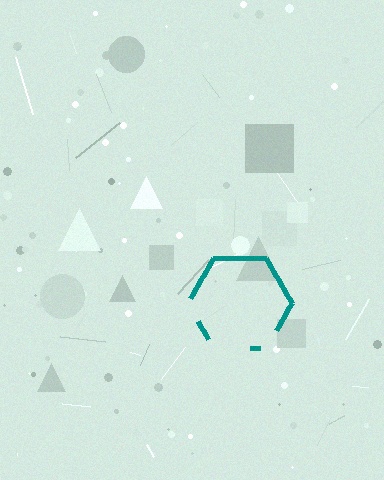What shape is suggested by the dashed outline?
The dashed outline suggests a hexagon.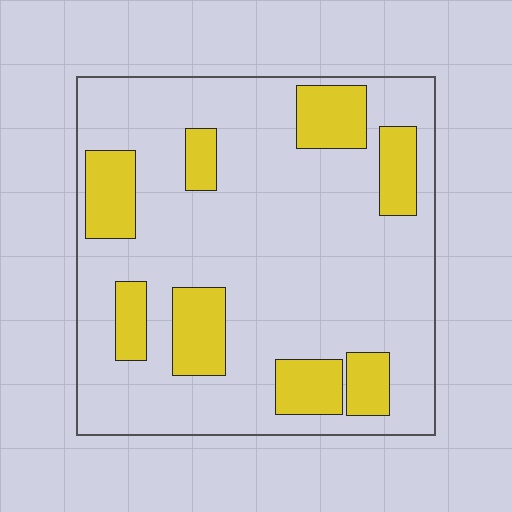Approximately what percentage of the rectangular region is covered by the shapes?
Approximately 20%.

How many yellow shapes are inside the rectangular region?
8.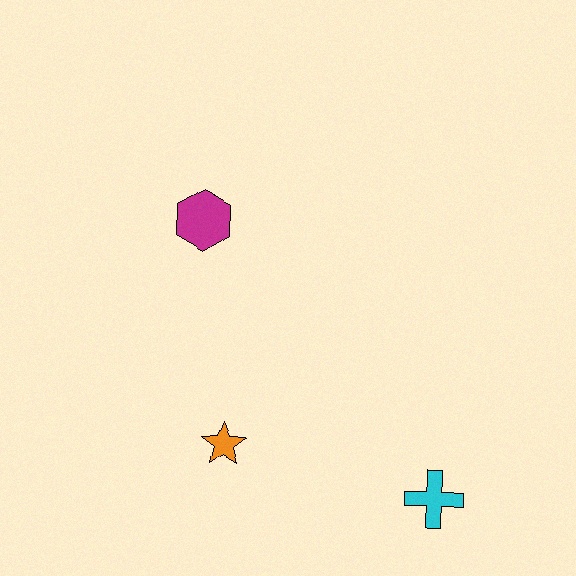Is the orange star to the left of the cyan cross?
Yes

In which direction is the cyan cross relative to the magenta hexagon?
The cyan cross is below the magenta hexagon.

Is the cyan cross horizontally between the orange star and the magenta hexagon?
No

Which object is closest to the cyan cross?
The orange star is closest to the cyan cross.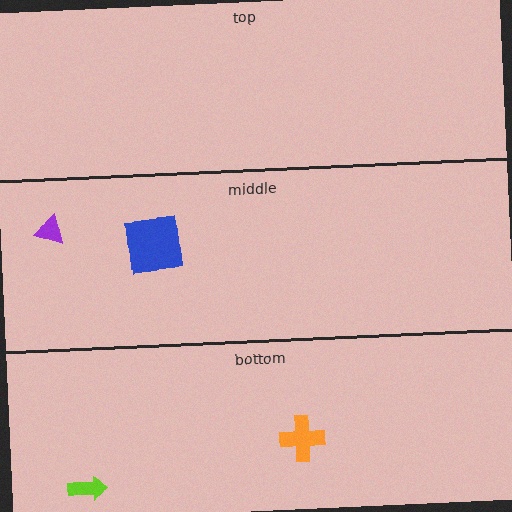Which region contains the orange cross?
The bottom region.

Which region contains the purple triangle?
The middle region.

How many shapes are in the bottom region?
2.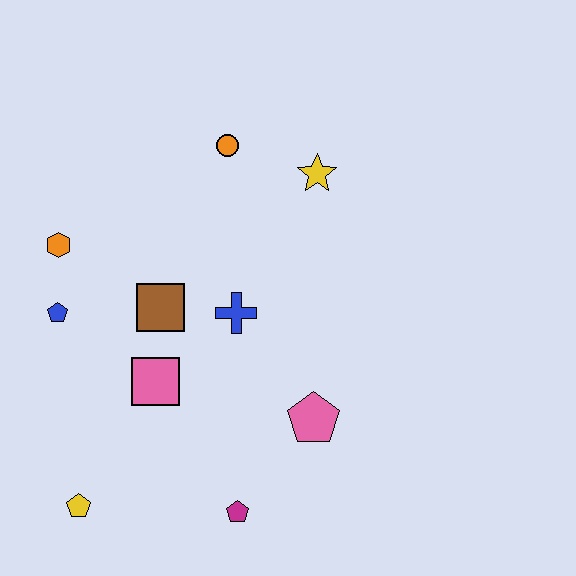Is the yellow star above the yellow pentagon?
Yes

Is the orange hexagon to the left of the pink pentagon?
Yes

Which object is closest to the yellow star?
The orange circle is closest to the yellow star.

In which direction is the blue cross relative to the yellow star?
The blue cross is below the yellow star.